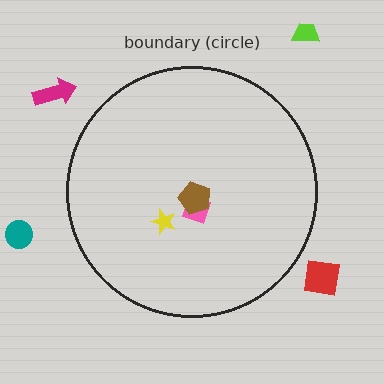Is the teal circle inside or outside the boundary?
Outside.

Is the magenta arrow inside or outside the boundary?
Outside.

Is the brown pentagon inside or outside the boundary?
Inside.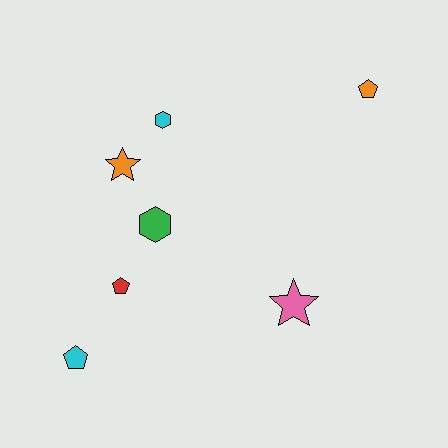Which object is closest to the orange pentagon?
The cyan hexagon is closest to the orange pentagon.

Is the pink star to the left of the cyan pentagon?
No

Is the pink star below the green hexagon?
Yes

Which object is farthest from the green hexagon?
The orange pentagon is farthest from the green hexagon.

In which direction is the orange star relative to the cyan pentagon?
The orange star is above the cyan pentagon.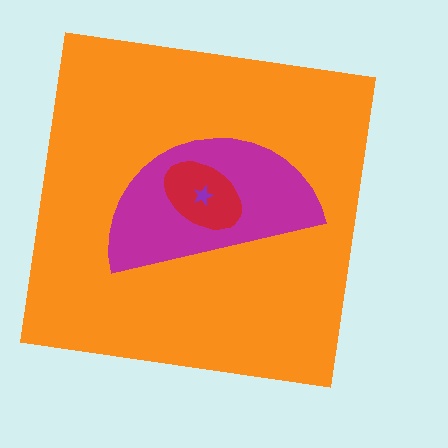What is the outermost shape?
The orange square.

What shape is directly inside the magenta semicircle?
The red ellipse.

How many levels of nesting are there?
4.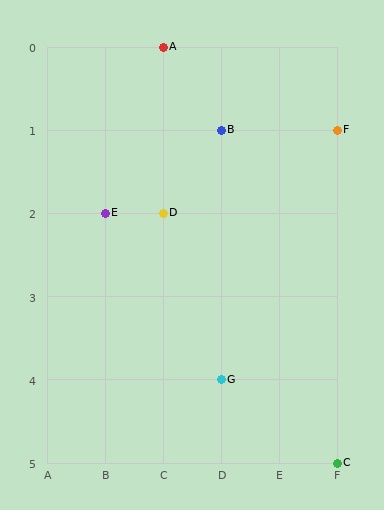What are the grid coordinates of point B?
Point B is at grid coordinates (D, 1).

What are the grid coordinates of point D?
Point D is at grid coordinates (C, 2).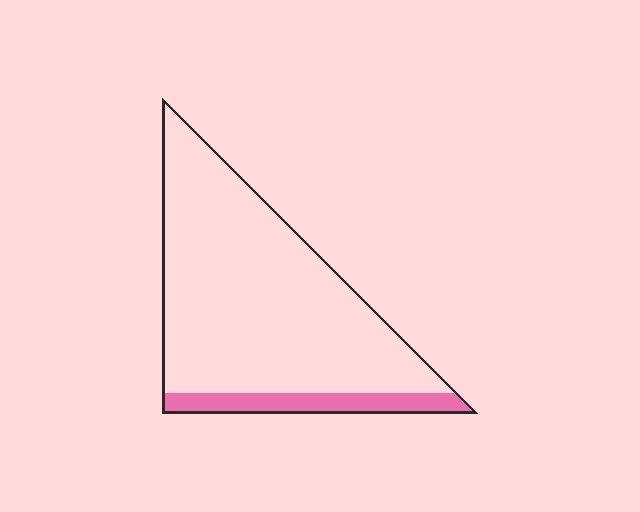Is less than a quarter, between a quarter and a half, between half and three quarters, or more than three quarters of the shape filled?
Less than a quarter.